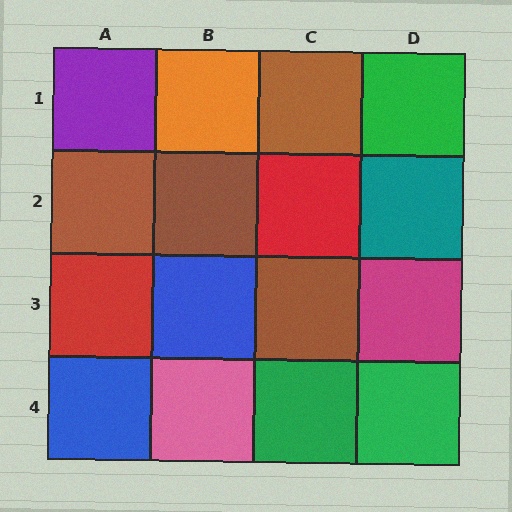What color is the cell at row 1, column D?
Green.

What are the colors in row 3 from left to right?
Red, blue, brown, magenta.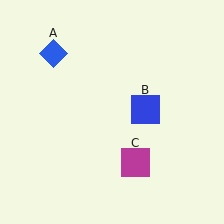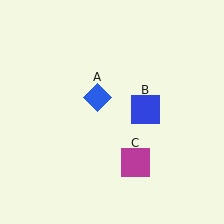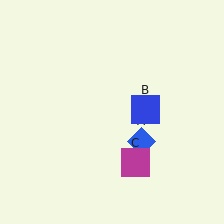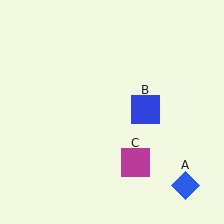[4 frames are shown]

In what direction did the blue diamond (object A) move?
The blue diamond (object A) moved down and to the right.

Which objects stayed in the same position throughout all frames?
Blue square (object B) and magenta square (object C) remained stationary.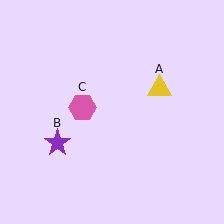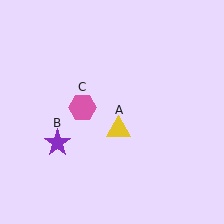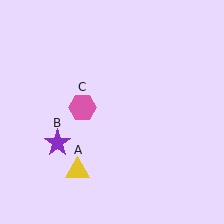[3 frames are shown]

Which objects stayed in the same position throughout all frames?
Purple star (object B) and pink hexagon (object C) remained stationary.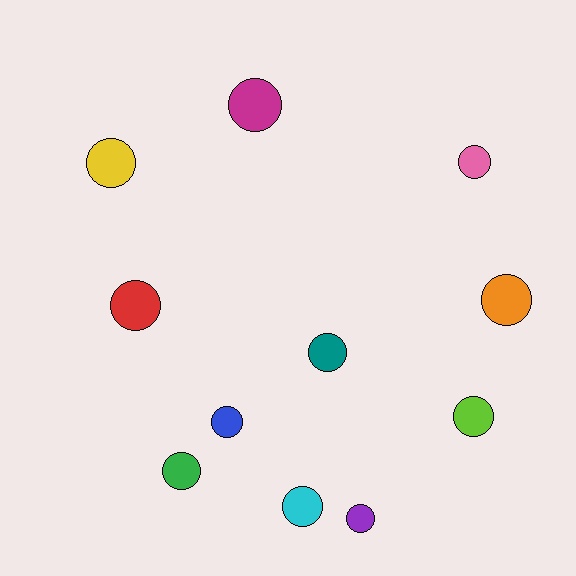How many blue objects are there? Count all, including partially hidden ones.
There is 1 blue object.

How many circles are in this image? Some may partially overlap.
There are 11 circles.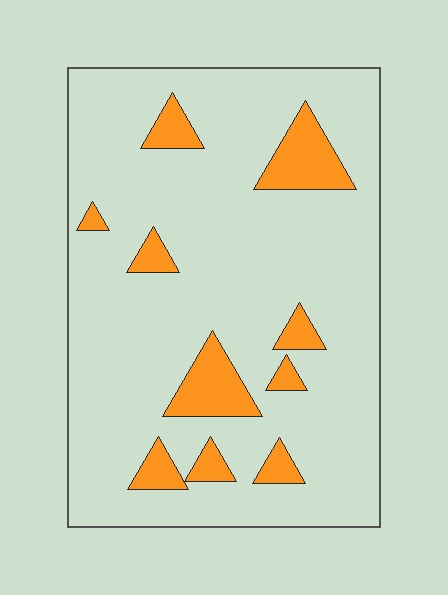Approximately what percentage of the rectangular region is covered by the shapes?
Approximately 15%.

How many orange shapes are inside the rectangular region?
10.